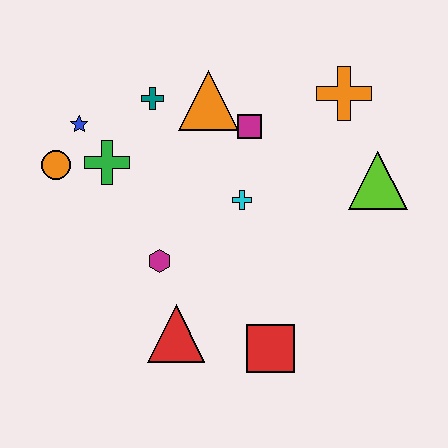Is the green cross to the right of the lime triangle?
No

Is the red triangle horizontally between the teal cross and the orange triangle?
Yes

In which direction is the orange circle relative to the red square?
The orange circle is to the left of the red square.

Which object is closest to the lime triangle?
The orange cross is closest to the lime triangle.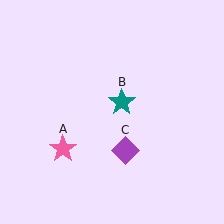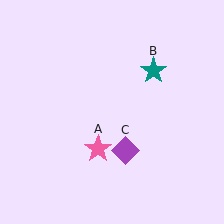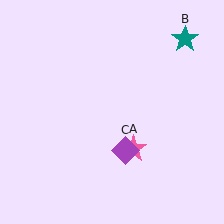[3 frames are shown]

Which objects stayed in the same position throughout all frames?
Purple diamond (object C) remained stationary.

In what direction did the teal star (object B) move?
The teal star (object B) moved up and to the right.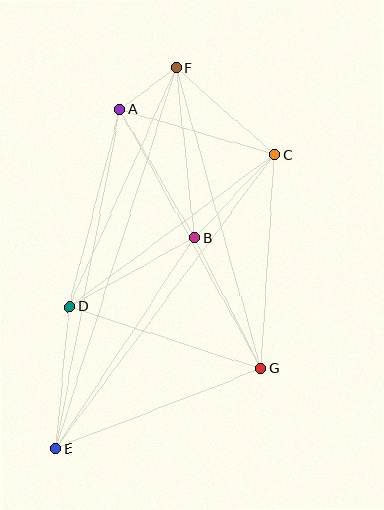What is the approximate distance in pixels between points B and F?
The distance between B and F is approximately 171 pixels.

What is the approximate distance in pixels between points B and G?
The distance between B and G is approximately 146 pixels.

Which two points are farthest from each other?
Points E and F are farthest from each other.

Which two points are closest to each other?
Points A and F are closest to each other.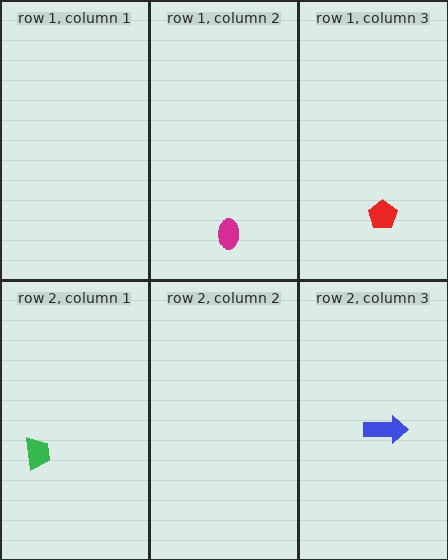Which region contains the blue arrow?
The row 2, column 3 region.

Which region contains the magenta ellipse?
The row 1, column 2 region.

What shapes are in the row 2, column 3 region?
The blue arrow.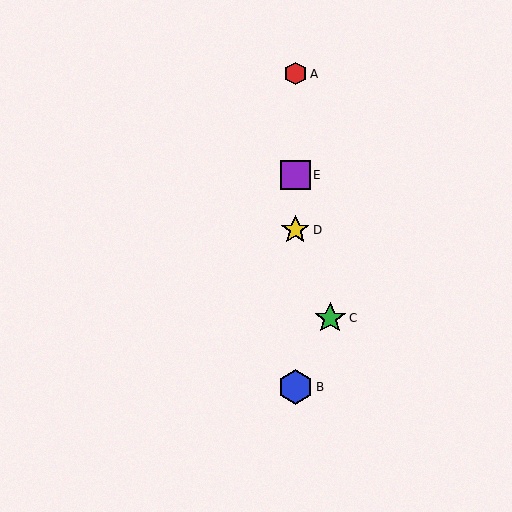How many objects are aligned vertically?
4 objects (A, B, D, E) are aligned vertically.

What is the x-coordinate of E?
Object E is at x≈295.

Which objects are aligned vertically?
Objects A, B, D, E are aligned vertically.